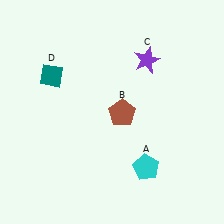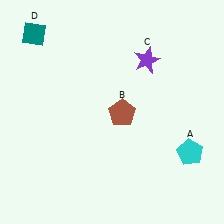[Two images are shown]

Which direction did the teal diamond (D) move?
The teal diamond (D) moved up.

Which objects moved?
The objects that moved are: the cyan pentagon (A), the teal diamond (D).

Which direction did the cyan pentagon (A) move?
The cyan pentagon (A) moved right.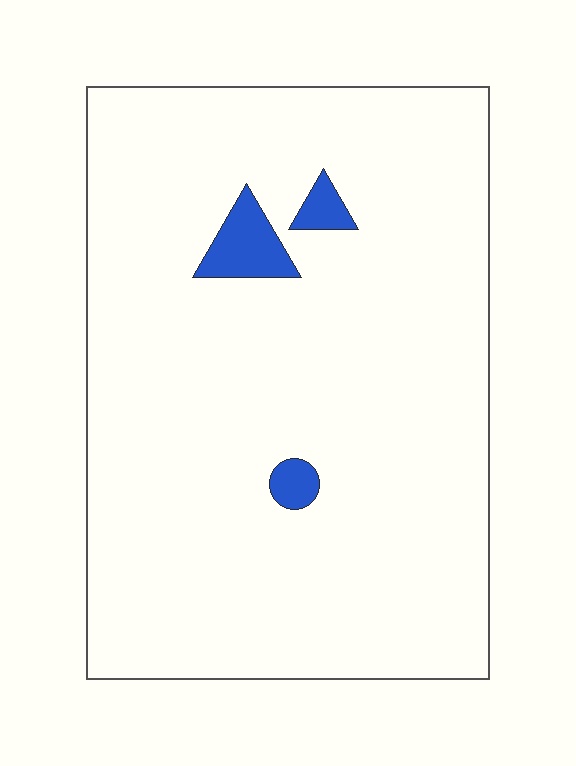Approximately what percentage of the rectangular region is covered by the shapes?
Approximately 5%.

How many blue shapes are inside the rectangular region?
3.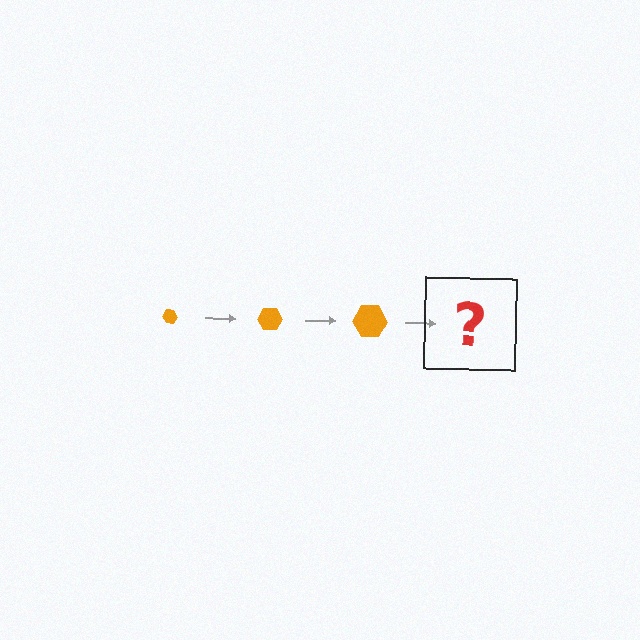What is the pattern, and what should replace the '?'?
The pattern is that the hexagon gets progressively larger each step. The '?' should be an orange hexagon, larger than the previous one.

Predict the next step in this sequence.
The next step is an orange hexagon, larger than the previous one.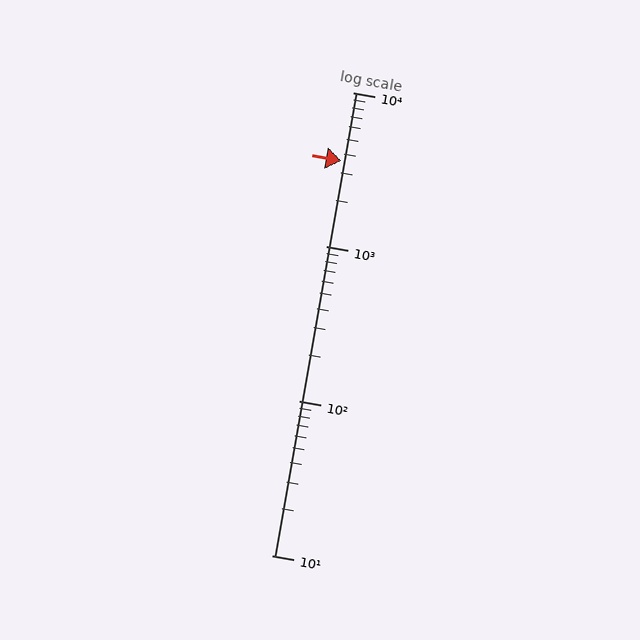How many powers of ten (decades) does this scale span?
The scale spans 3 decades, from 10 to 10000.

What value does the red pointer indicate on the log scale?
The pointer indicates approximately 3600.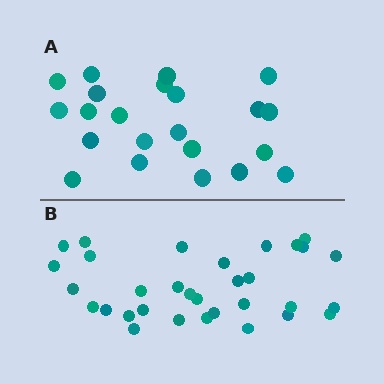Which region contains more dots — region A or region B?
Region B (the bottom region) has more dots.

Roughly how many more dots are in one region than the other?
Region B has roughly 10 or so more dots than region A.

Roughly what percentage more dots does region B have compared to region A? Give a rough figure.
About 45% more.